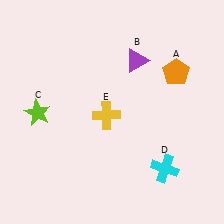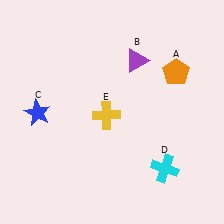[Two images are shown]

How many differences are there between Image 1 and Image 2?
There is 1 difference between the two images.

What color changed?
The star (C) changed from lime in Image 1 to blue in Image 2.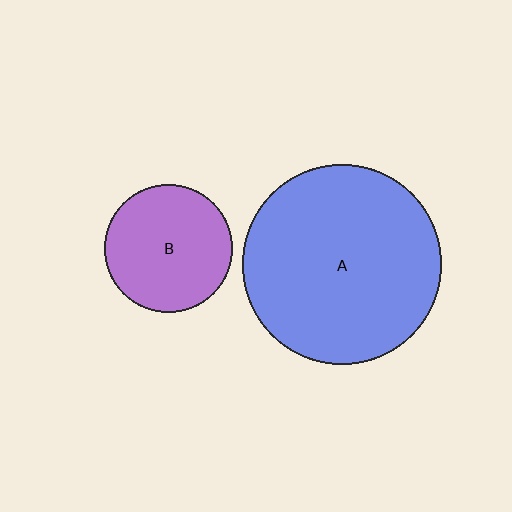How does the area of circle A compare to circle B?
Approximately 2.4 times.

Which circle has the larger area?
Circle A (blue).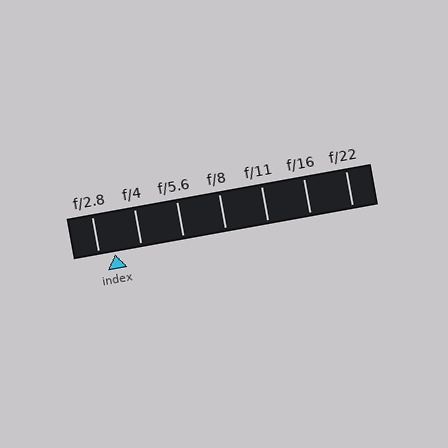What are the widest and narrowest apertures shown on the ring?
The widest aperture shown is f/2.8 and the narrowest is f/22.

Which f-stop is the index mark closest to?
The index mark is closest to f/2.8.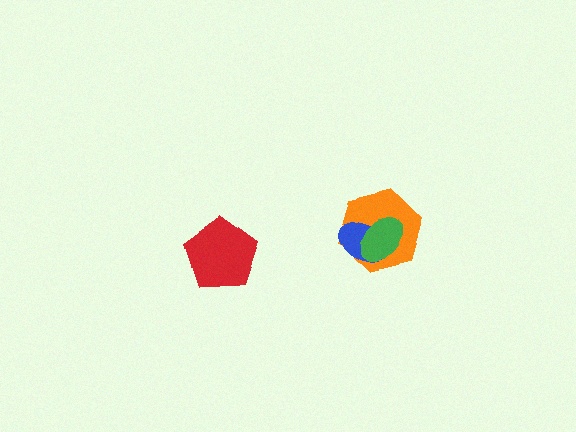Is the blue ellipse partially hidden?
Yes, it is partially covered by another shape.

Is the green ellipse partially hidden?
No, no other shape covers it.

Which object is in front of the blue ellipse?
The green ellipse is in front of the blue ellipse.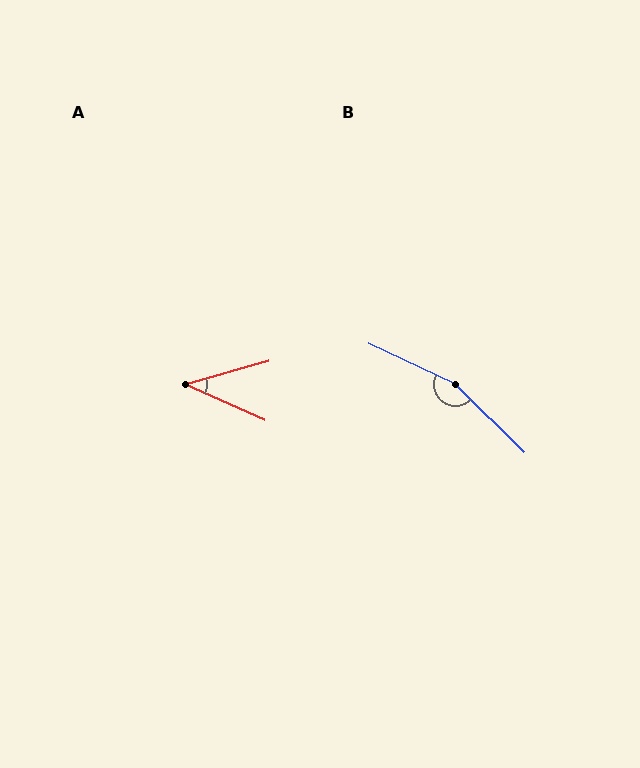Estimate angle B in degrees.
Approximately 161 degrees.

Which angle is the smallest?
A, at approximately 40 degrees.